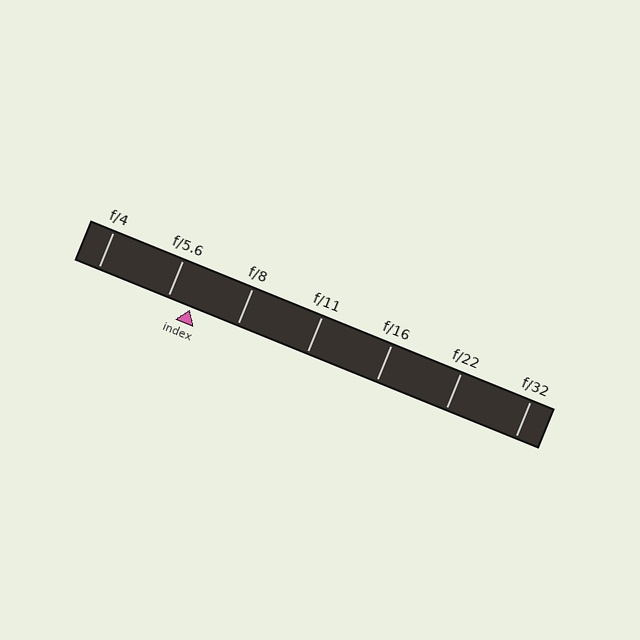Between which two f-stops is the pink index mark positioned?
The index mark is between f/5.6 and f/8.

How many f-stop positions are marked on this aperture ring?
There are 7 f-stop positions marked.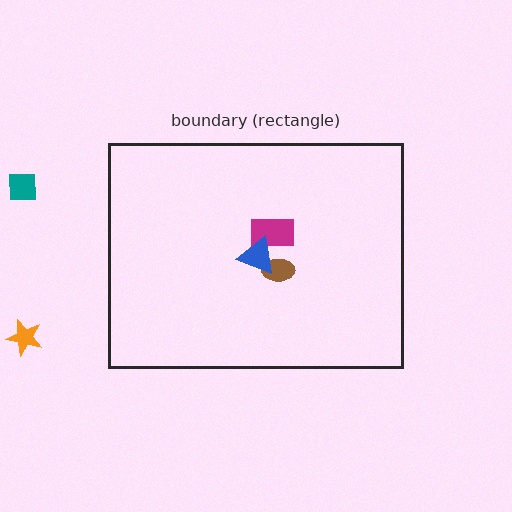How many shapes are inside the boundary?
3 inside, 2 outside.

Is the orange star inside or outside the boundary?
Outside.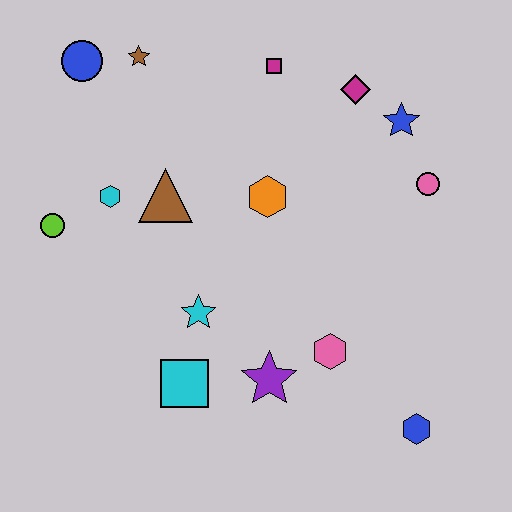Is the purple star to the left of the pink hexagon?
Yes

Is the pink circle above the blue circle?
No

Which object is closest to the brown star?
The blue circle is closest to the brown star.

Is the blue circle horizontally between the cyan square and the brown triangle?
No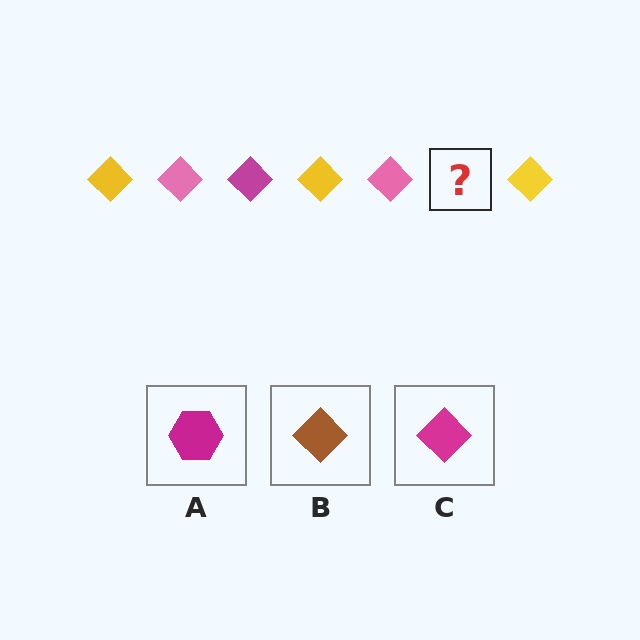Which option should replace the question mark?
Option C.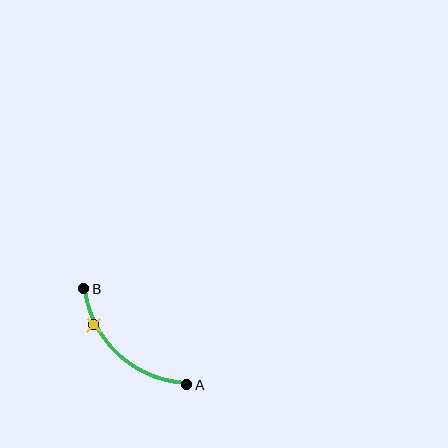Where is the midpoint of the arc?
The arc midpoint is the point on the curve farthest from the straight line joining A and B. It sits below and to the left of that line.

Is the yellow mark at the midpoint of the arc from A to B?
No. The yellow mark lies on the arc but is closer to endpoint B. The arc midpoint would be at the point on the curve equidistant along the arc from both A and B.